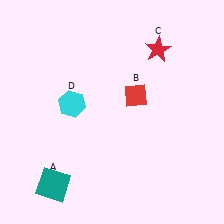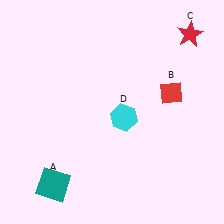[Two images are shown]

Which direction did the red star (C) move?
The red star (C) moved right.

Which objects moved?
The objects that moved are: the red diamond (B), the red star (C), the cyan hexagon (D).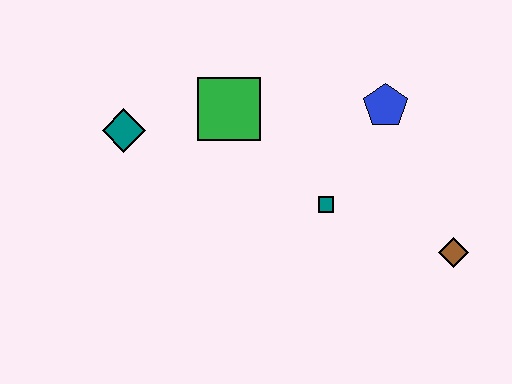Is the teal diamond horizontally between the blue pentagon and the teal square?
No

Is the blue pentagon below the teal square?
No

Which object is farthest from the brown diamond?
The teal diamond is farthest from the brown diamond.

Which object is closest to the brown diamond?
The teal square is closest to the brown diamond.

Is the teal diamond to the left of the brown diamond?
Yes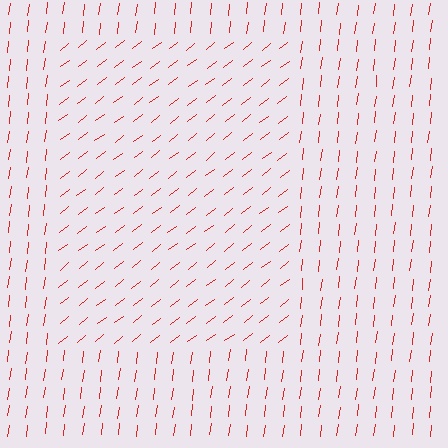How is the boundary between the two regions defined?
The boundary is defined purely by a change in line orientation (approximately 45 degrees difference). All lines are the same color and thickness.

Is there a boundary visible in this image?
Yes, there is a texture boundary formed by a change in line orientation.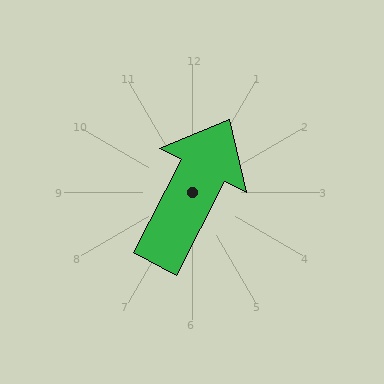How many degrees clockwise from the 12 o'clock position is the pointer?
Approximately 27 degrees.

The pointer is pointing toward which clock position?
Roughly 1 o'clock.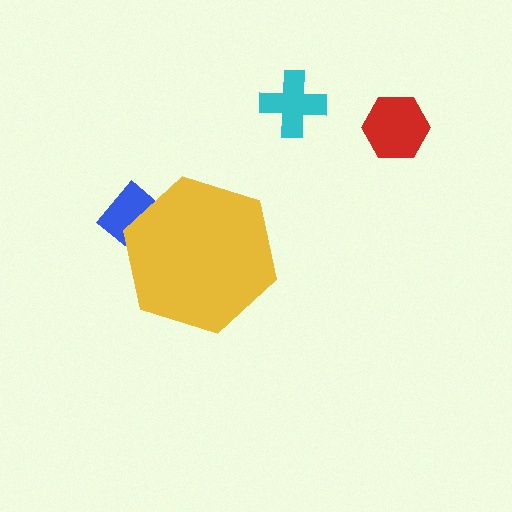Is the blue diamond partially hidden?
Yes, the blue diamond is partially hidden behind the yellow hexagon.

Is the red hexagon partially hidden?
No, the red hexagon is fully visible.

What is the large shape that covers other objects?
A yellow hexagon.